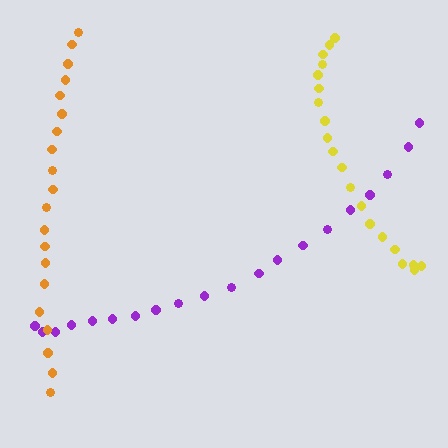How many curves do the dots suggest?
There are 3 distinct paths.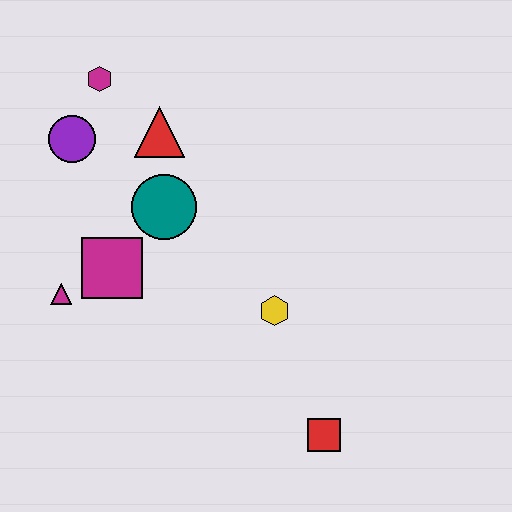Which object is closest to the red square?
The yellow hexagon is closest to the red square.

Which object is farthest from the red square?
The magenta hexagon is farthest from the red square.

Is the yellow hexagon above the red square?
Yes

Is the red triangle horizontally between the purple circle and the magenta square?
No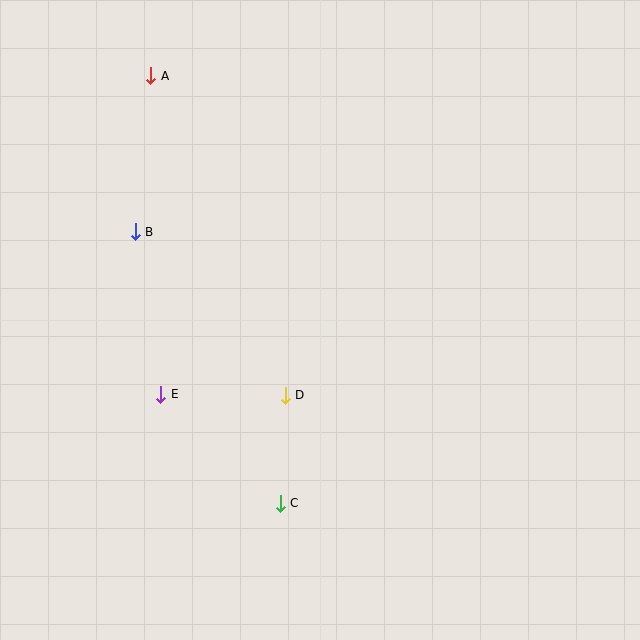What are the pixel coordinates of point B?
Point B is at (135, 232).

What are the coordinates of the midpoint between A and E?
The midpoint between A and E is at (156, 235).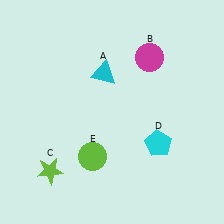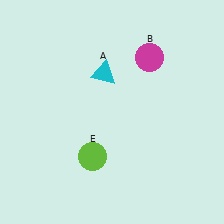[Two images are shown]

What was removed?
The cyan pentagon (D), the lime star (C) were removed in Image 2.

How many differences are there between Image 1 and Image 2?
There are 2 differences between the two images.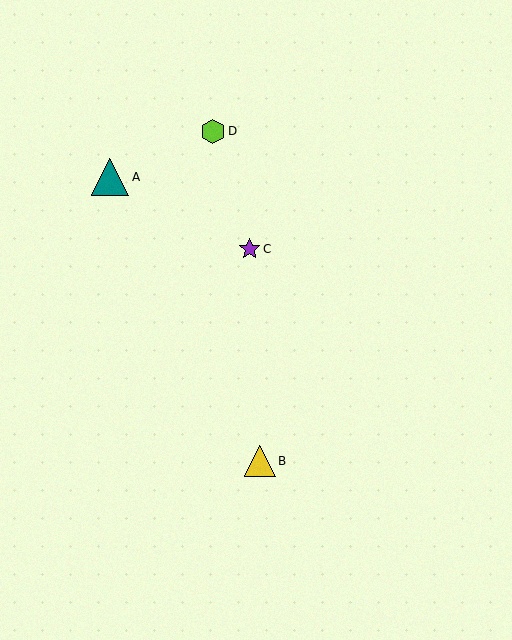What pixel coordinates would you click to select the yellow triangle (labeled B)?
Click at (260, 461) to select the yellow triangle B.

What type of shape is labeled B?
Shape B is a yellow triangle.